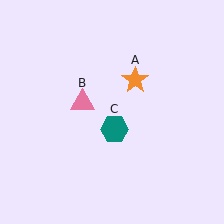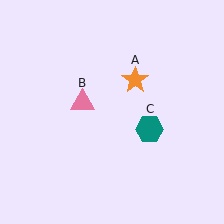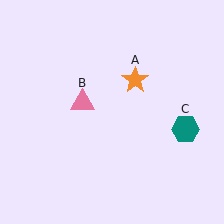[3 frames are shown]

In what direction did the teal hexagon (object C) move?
The teal hexagon (object C) moved right.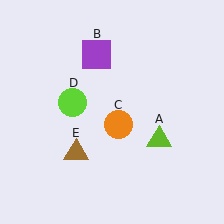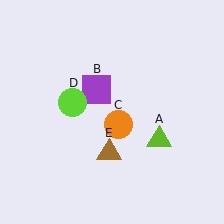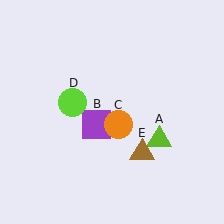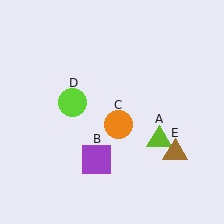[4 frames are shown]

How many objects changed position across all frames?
2 objects changed position: purple square (object B), brown triangle (object E).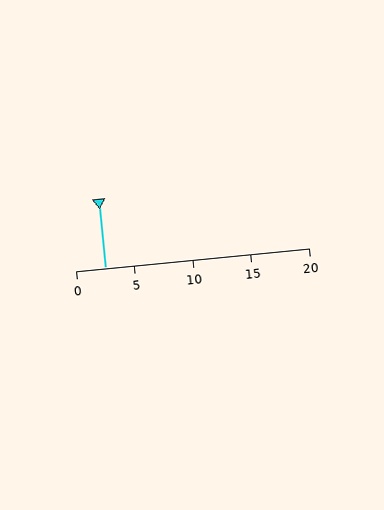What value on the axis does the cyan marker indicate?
The marker indicates approximately 2.5.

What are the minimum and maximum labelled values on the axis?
The axis runs from 0 to 20.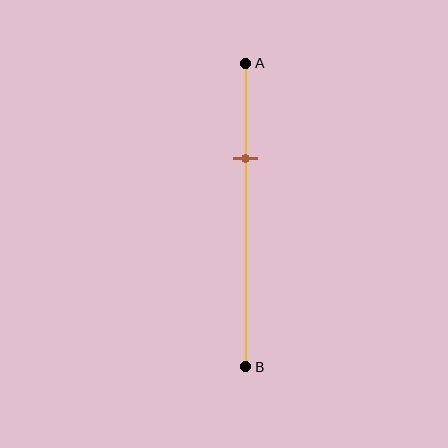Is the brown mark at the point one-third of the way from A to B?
Yes, the mark is approximately at the one-third point.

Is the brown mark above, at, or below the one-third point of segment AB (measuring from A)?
The brown mark is approximately at the one-third point of segment AB.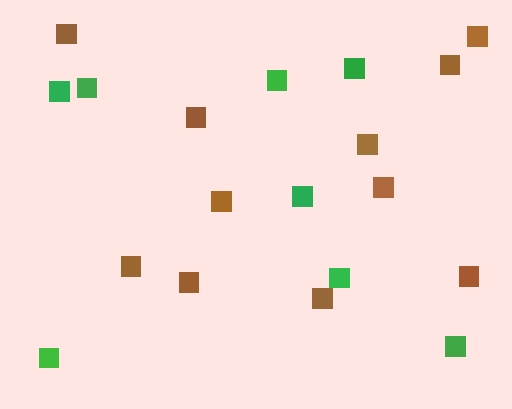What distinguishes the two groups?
There are 2 groups: one group of brown squares (11) and one group of green squares (8).